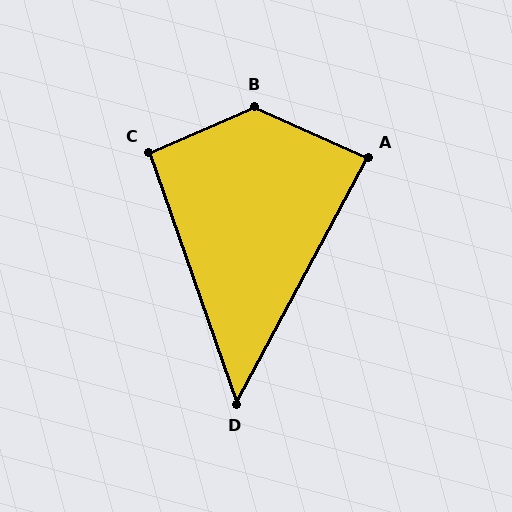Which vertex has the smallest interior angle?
D, at approximately 48 degrees.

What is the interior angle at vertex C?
Approximately 94 degrees (approximately right).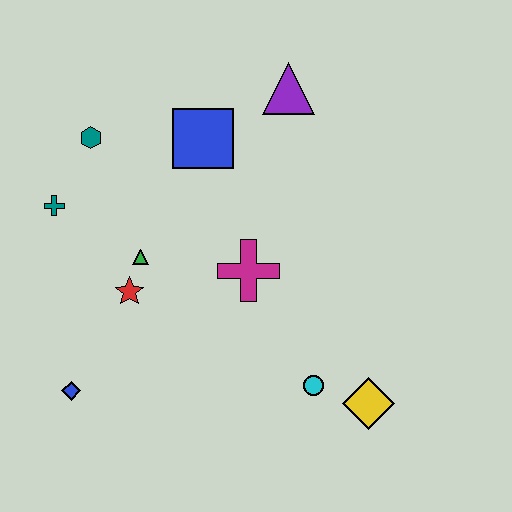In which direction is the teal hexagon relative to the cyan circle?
The teal hexagon is above the cyan circle.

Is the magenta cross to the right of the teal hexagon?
Yes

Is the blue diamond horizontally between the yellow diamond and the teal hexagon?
No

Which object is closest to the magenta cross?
The green triangle is closest to the magenta cross.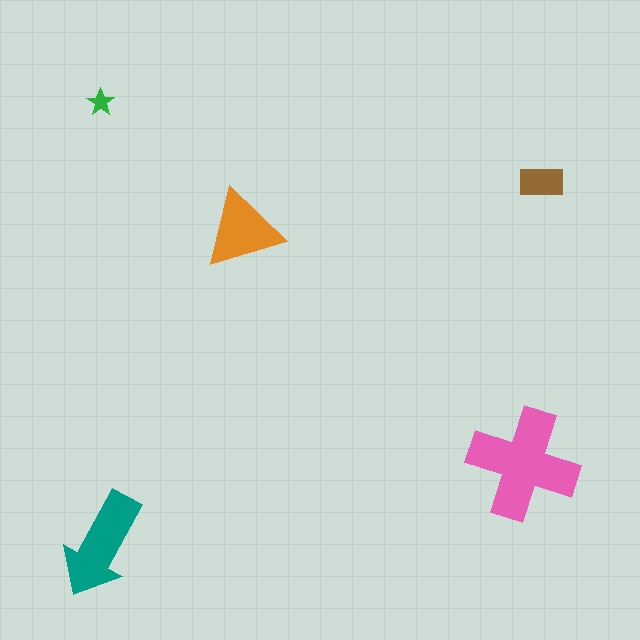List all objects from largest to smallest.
The pink cross, the teal arrow, the orange triangle, the brown rectangle, the green star.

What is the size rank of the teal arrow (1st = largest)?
2nd.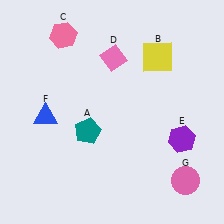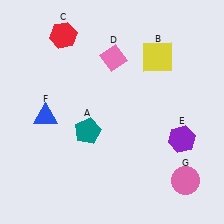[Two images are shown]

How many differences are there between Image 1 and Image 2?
There is 1 difference between the two images.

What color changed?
The hexagon (C) changed from pink in Image 1 to red in Image 2.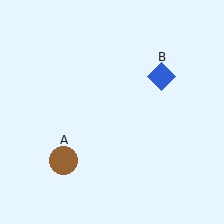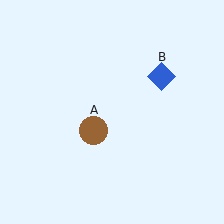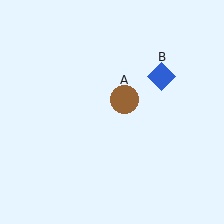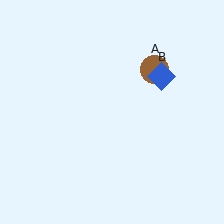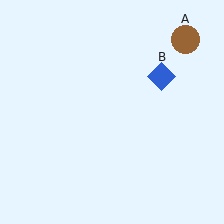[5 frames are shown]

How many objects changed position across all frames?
1 object changed position: brown circle (object A).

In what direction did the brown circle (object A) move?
The brown circle (object A) moved up and to the right.